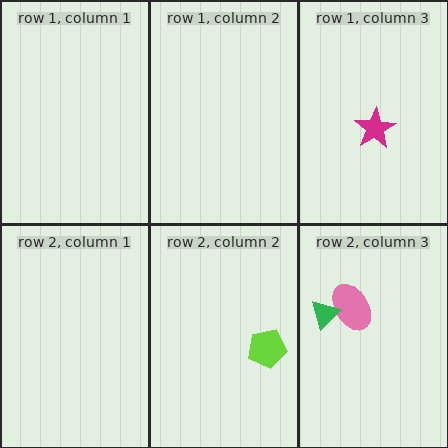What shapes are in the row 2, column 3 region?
The pink ellipse, the green triangle.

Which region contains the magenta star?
The row 1, column 3 region.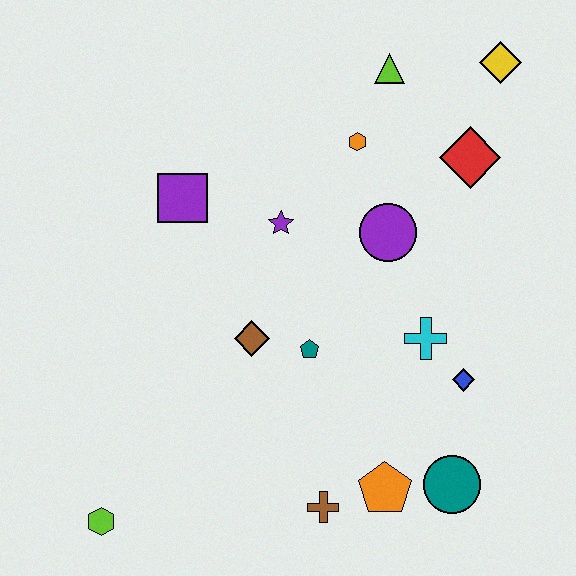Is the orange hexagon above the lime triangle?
No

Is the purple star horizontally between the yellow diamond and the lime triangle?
No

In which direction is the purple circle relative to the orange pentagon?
The purple circle is above the orange pentagon.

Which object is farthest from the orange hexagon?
The lime hexagon is farthest from the orange hexagon.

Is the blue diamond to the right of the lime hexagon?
Yes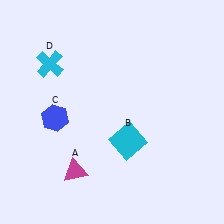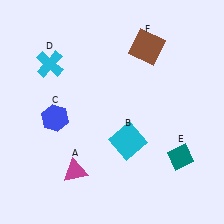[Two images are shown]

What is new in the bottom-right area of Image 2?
A teal diamond (E) was added in the bottom-right area of Image 2.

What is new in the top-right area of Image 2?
A brown square (F) was added in the top-right area of Image 2.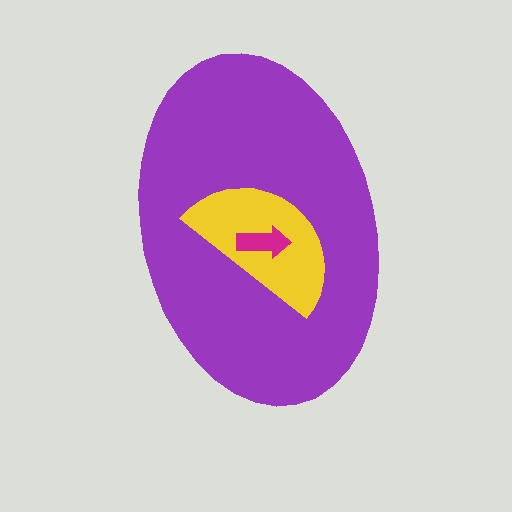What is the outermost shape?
The purple ellipse.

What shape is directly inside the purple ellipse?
The yellow semicircle.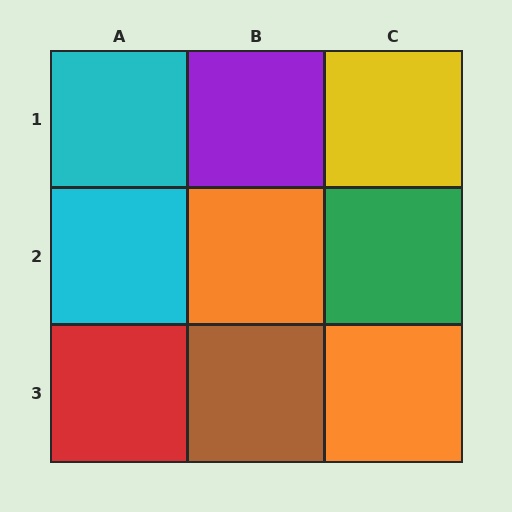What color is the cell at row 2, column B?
Orange.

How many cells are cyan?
2 cells are cyan.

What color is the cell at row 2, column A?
Cyan.